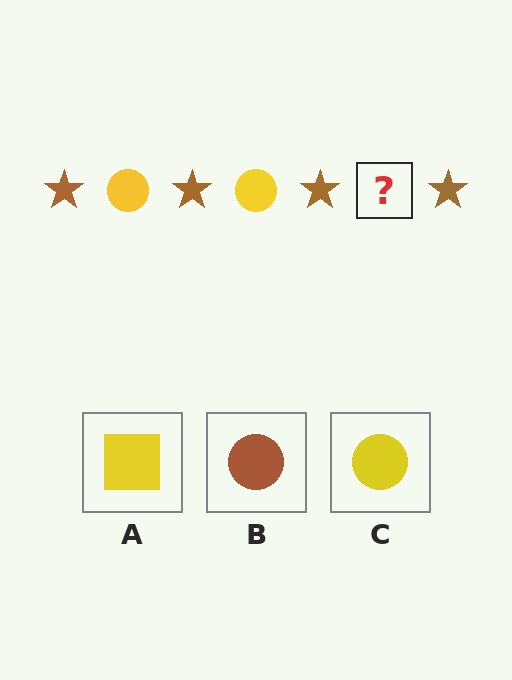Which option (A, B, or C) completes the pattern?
C.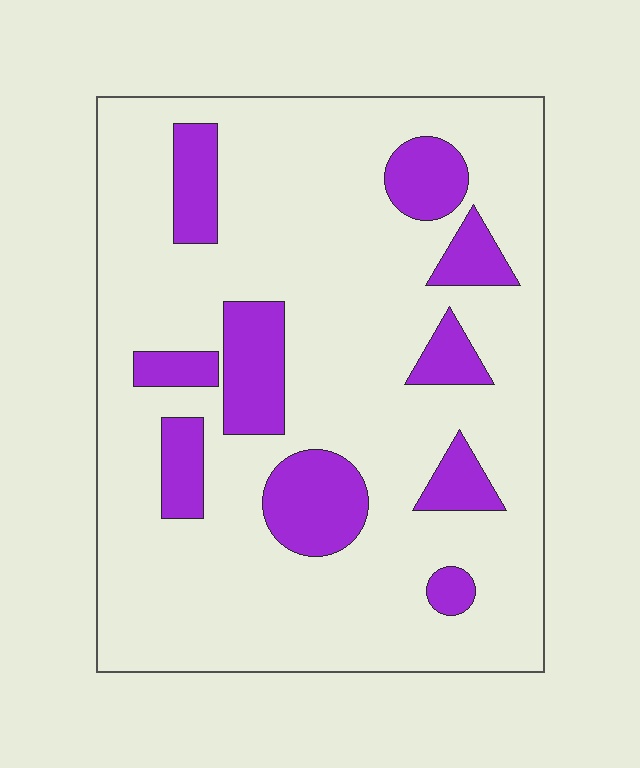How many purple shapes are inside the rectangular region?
10.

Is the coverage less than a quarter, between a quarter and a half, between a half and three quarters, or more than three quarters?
Less than a quarter.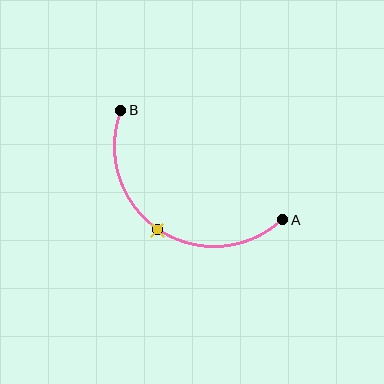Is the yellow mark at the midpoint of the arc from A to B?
Yes. The yellow mark lies on the arc at equal arc-length from both A and B — it is the arc midpoint.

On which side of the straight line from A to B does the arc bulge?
The arc bulges below and to the left of the straight line connecting A and B.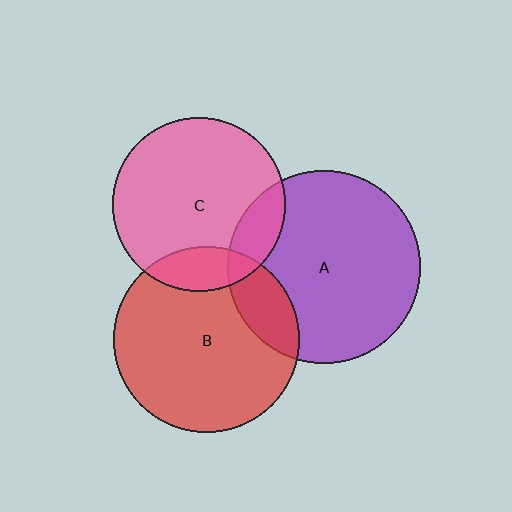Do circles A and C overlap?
Yes.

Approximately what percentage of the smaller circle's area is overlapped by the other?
Approximately 15%.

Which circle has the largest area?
Circle A (purple).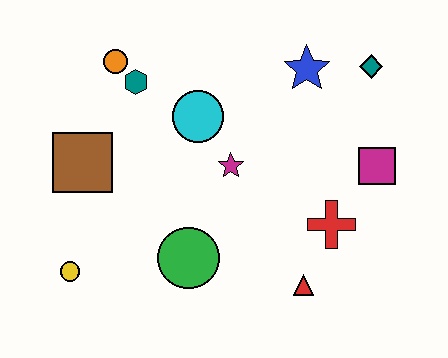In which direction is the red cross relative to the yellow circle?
The red cross is to the right of the yellow circle.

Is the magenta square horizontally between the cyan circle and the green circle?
No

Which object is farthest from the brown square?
The teal diamond is farthest from the brown square.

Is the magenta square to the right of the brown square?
Yes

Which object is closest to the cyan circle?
The magenta star is closest to the cyan circle.